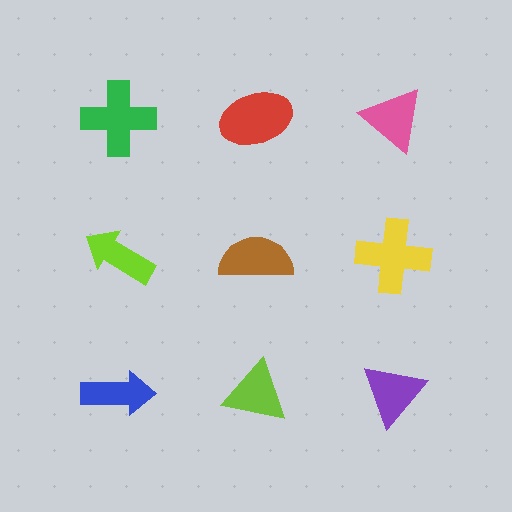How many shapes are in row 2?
3 shapes.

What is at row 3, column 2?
A lime triangle.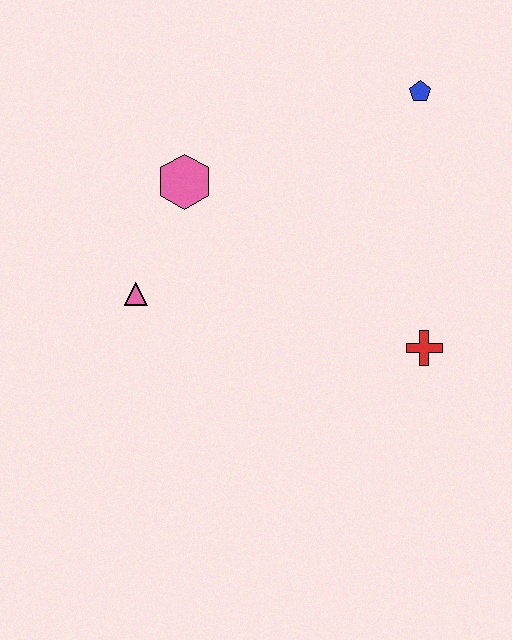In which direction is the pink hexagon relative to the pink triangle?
The pink hexagon is above the pink triangle.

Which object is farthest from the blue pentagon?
The pink triangle is farthest from the blue pentagon.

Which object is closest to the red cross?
The blue pentagon is closest to the red cross.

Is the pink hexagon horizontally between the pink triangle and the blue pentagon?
Yes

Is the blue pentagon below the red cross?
No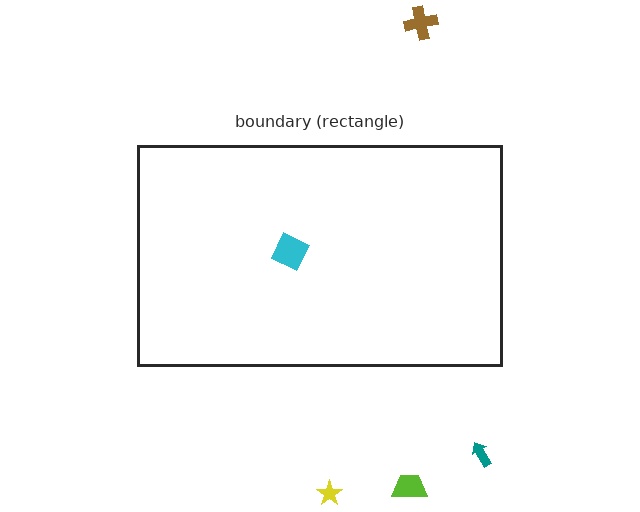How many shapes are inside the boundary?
1 inside, 4 outside.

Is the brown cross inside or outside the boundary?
Outside.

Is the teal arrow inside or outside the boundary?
Outside.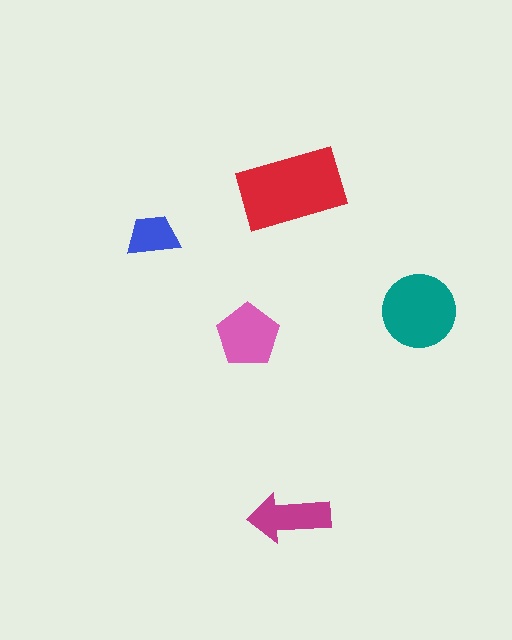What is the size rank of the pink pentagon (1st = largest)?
3rd.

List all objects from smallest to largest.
The blue trapezoid, the magenta arrow, the pink pentagon, the teal circle, the red rectangle.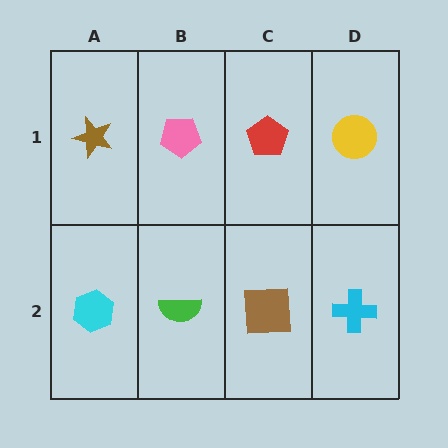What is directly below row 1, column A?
A cyan hexagon.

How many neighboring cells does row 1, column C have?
3.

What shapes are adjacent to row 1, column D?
A cyan cross (row 2, column D), a red pentagon (row 1, column C).